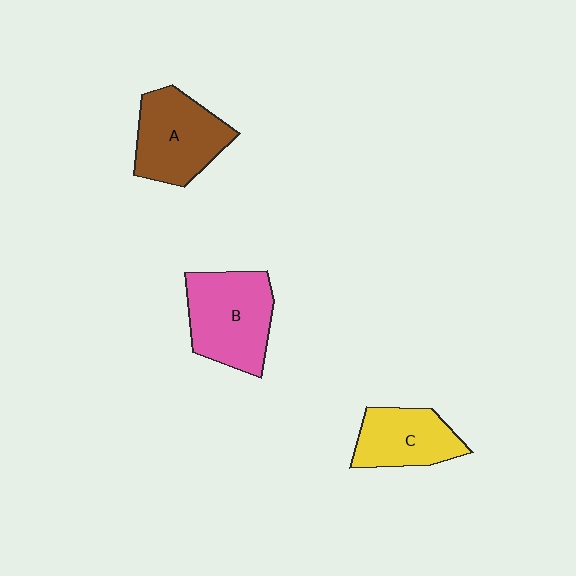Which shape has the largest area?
Shape B (pink).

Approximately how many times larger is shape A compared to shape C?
Approximately 1.3 times.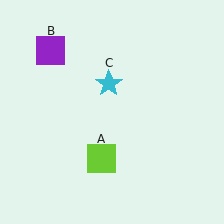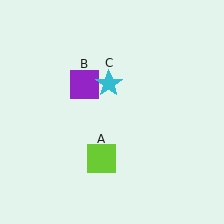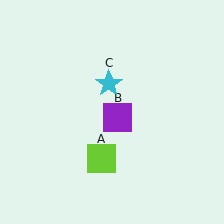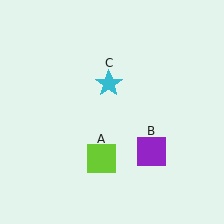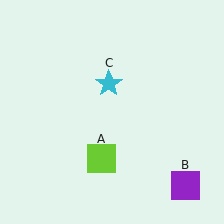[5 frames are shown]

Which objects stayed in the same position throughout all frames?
Lime square (object A) and cyan star (object C) remained stationary.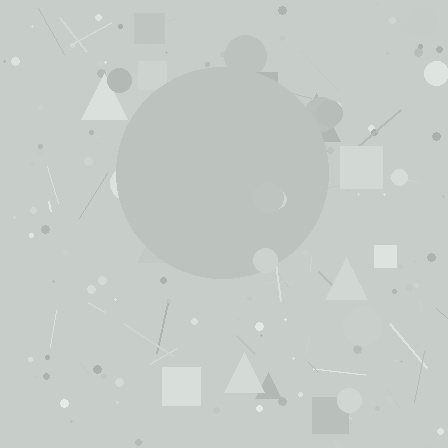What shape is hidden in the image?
A circle is hidden in the image.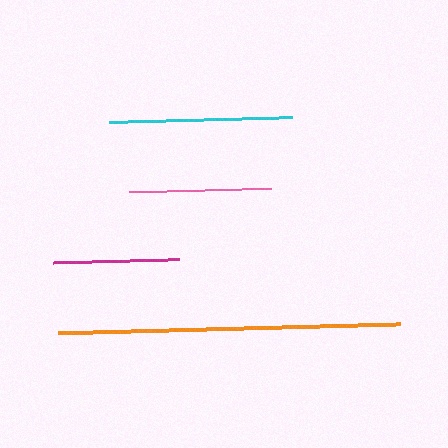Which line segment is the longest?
The orange line is the longest at approximately 343 pixels.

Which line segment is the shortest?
The magenta line is the shortest at approximately 126 pixels.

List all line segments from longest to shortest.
From longest to shortest: orange, cyan, pink, magenta.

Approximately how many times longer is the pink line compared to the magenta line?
The pink line is approximately 1.1 times the length of the magenta line.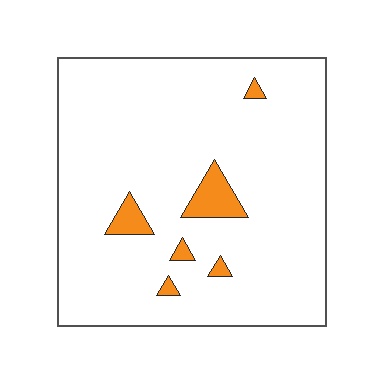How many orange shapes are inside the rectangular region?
6.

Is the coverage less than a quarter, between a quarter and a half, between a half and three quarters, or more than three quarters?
Less than a quarter.